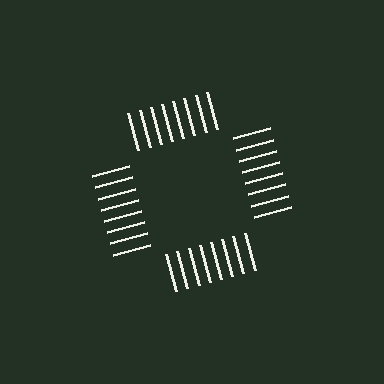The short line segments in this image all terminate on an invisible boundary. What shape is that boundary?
An illusory square — the line segments terminate on its edges but no continuous stroke is drawn.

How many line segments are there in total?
32 — 8 along each of the 4 edges.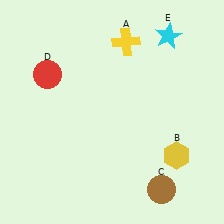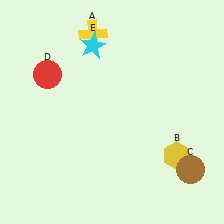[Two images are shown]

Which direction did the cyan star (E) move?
The cyan star (E) moved left.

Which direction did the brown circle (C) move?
The brown circle (C) moved right.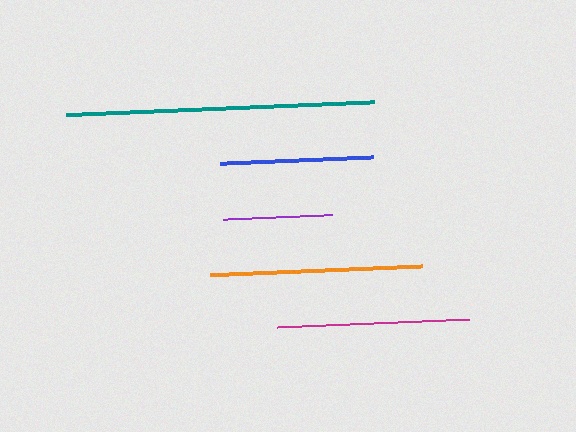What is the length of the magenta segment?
The magenta segment is approximately 192 pixels long.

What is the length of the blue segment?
The blue segment is approximately 153 pixels long.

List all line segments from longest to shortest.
From longest to shortest: teal, orange, magenta, blue, purple.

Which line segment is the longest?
The teal line is the longest at approximately 310 pixels.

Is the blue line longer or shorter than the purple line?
The blue line is longer than the purple line.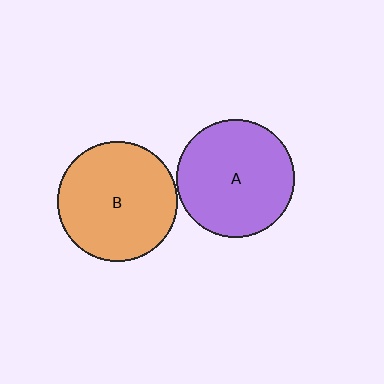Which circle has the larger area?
Circle B (orange).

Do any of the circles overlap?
No, none of the circles overlap.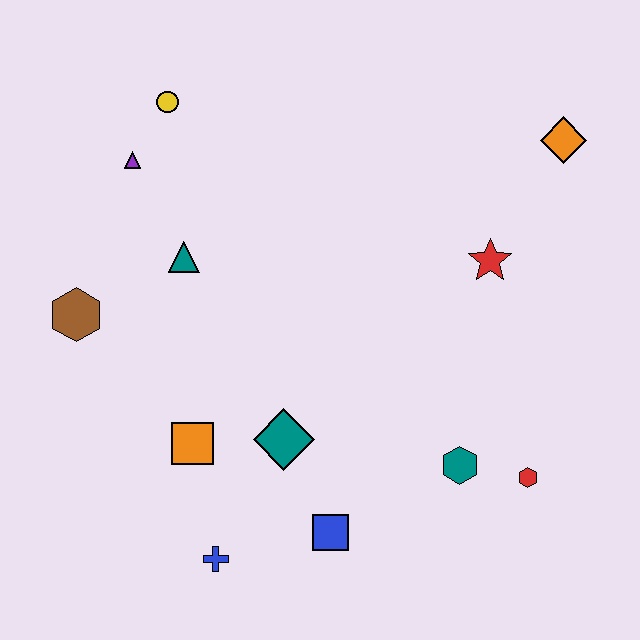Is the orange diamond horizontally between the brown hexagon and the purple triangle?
No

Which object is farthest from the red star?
The brown hexagon is farthest from the red star.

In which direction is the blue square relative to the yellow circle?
The blue square is below the yellow circle.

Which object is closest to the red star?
The orange diamond is closest to the red star.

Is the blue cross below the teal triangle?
Yes